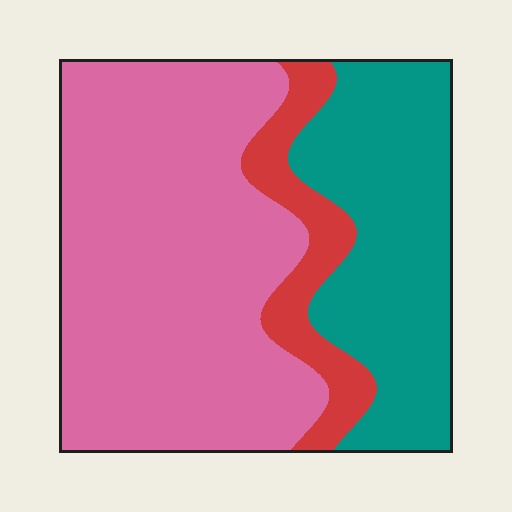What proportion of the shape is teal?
Teal covers roughly 30% of the shape.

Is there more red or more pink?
Pink.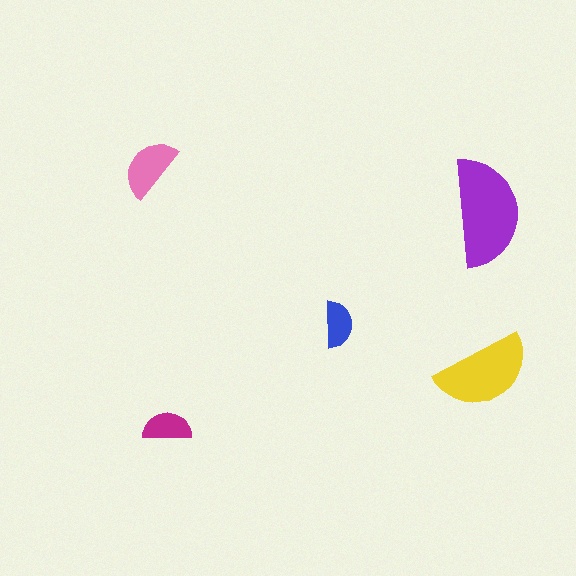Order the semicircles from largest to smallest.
the purple one, the yellow one, the pink one, the magenta one, the blue one.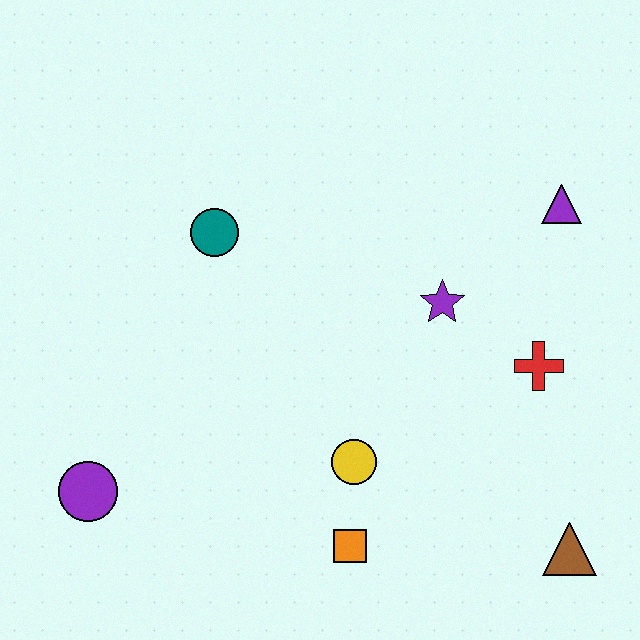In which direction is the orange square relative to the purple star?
The orange square is below the purple star.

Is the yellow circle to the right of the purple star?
No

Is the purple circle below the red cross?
Yes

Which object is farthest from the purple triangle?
The purple circle is farthest from the purple triangle.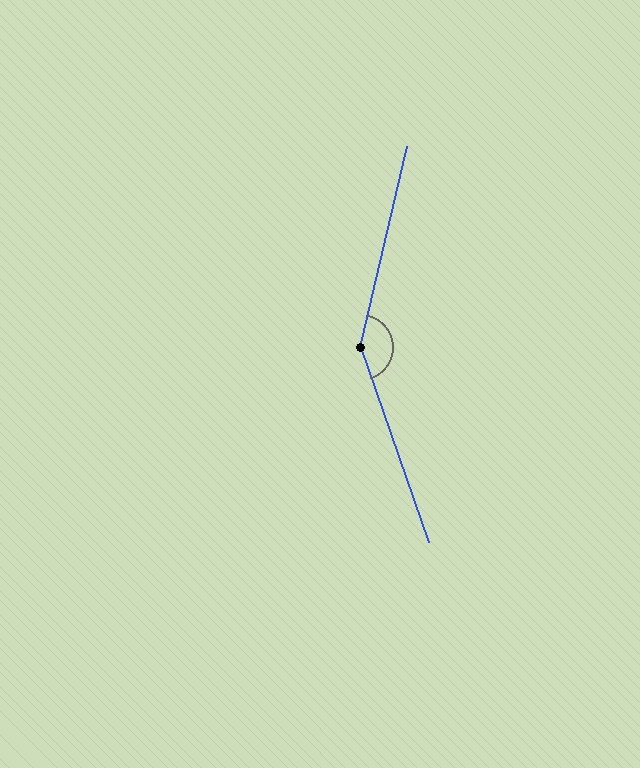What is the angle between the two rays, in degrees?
Approximately 148 degrees.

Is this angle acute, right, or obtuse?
It is obtuse.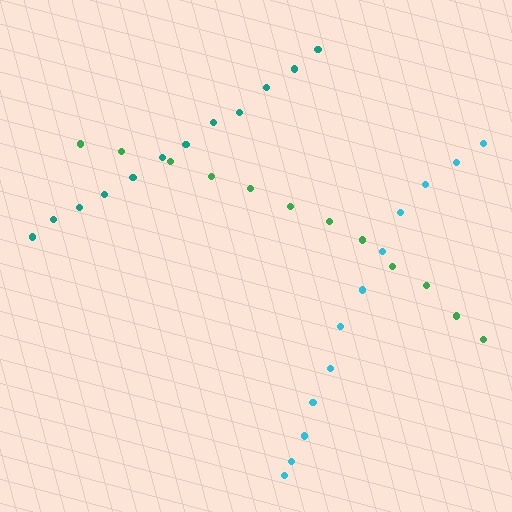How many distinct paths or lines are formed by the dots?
There are 3 distinct paths.